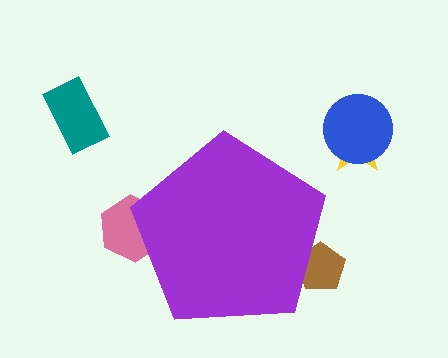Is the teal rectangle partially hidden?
No, the teal rectangle is fully visible.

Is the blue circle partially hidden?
No, the blue circle is fully visible.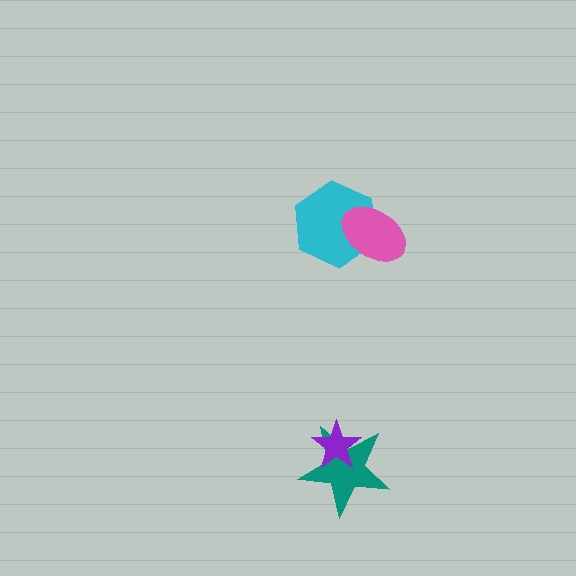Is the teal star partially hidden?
Yes, it is partially covered by another shape.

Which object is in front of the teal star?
The purple star is in front of the teal star.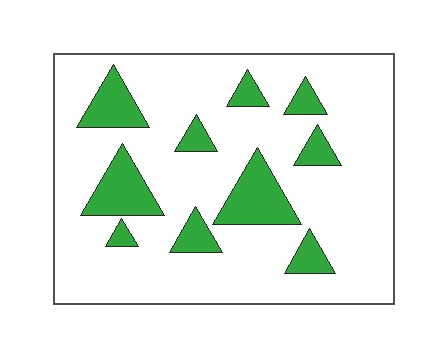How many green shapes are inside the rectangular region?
10.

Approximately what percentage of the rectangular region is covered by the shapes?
Approximately 20%.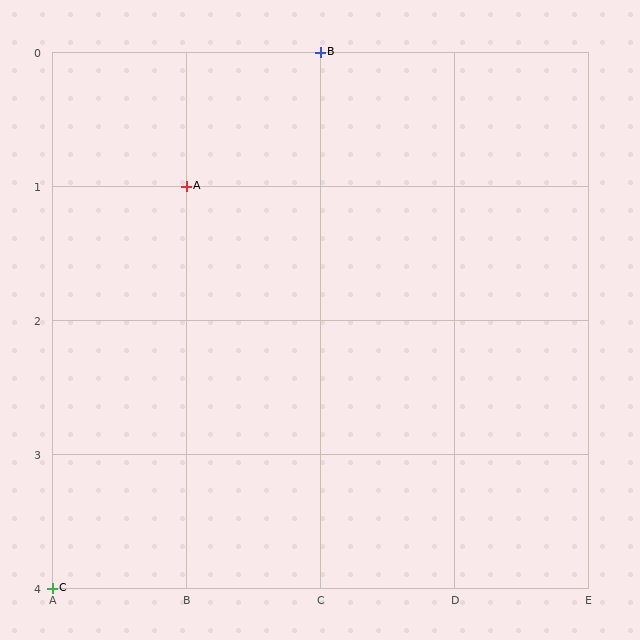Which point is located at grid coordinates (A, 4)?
Point C is at (A, 4).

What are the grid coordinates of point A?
Point A is at grid coordinates (B, 1).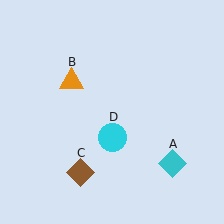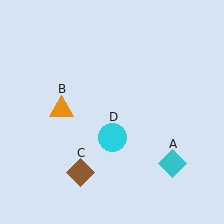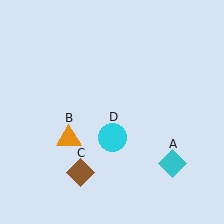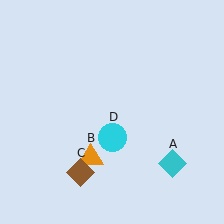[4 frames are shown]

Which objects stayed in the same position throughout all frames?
Cyan diamond (object A) and brown diamond (object C) and cyan circle (object D) remained stationary.